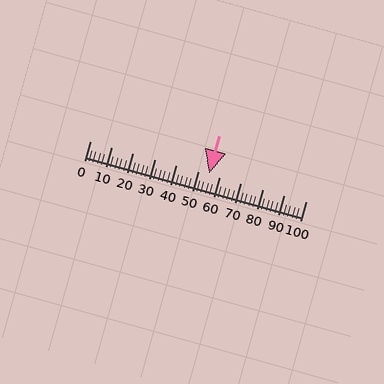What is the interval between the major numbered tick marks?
The major tick marks are spaced 10 units apart.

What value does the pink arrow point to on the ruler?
The pink arrow points to approximately 55.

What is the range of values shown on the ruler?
The ruler shows values from 0 to 100.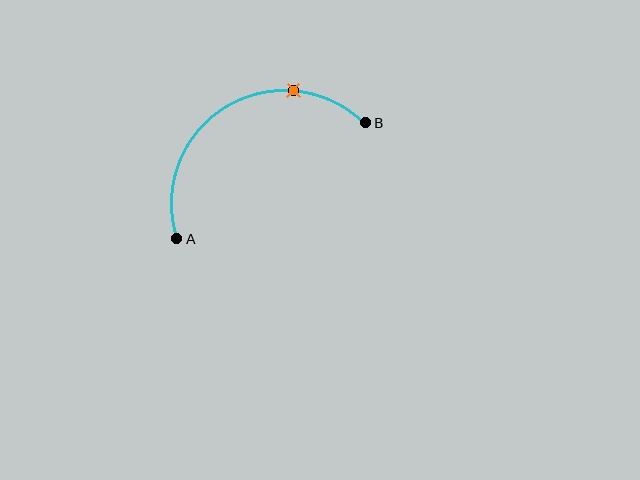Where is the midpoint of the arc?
The arc midpoint is the point on the curve farthest from the straight line joining A and B. It sits above that line.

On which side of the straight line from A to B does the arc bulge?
The arc bulges above the straight line connecting A and B.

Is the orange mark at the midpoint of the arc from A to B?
No. The orange mark lies on the arc but is closer to endpoint B. The arc midpoint would be at the point on the curve equidistant along the arc from both A and B.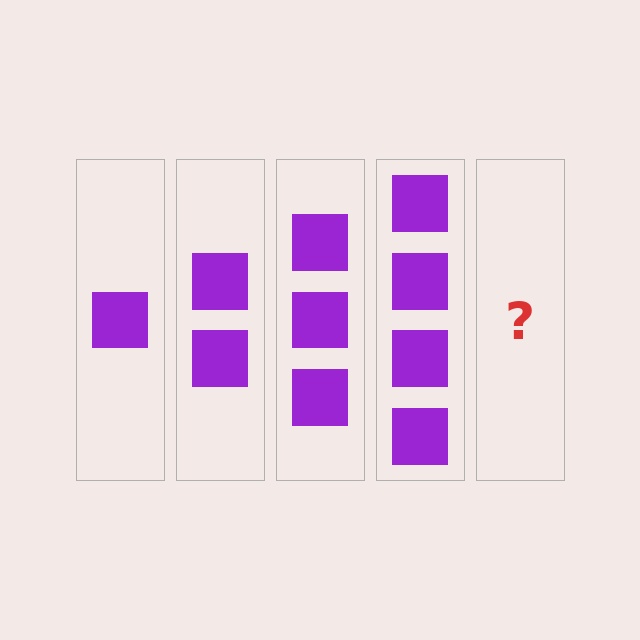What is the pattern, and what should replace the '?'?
The pattern is that each step adds one more square. The '?' should be 5 squares.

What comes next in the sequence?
The next element should be 5 squares.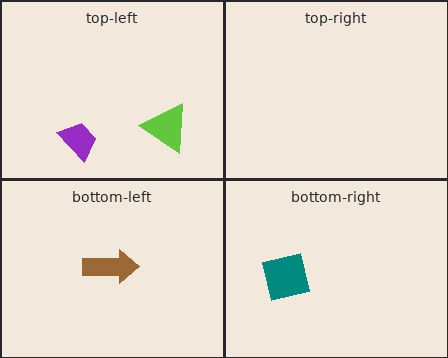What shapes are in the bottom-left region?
The brown arrow.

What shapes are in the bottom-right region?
The teal square.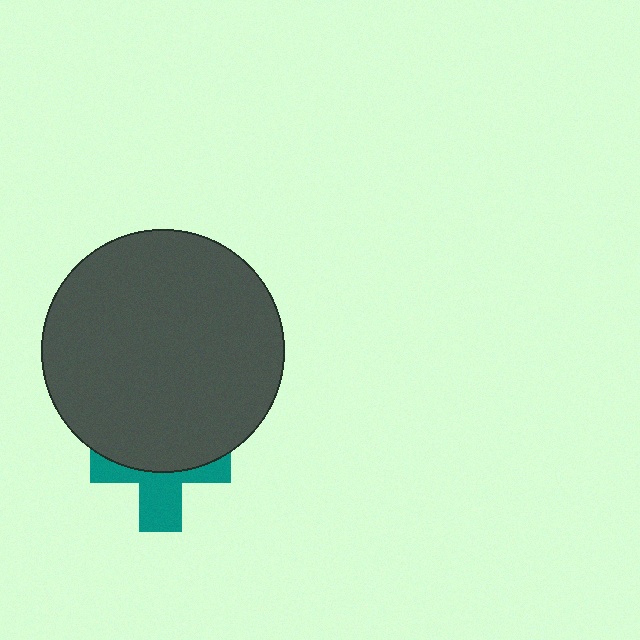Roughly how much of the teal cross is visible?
A small part of it is visible (roughly 44%).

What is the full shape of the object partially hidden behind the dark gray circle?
The partially hidden object is a teal cross.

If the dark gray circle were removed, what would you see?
You would see the complete teal cross.